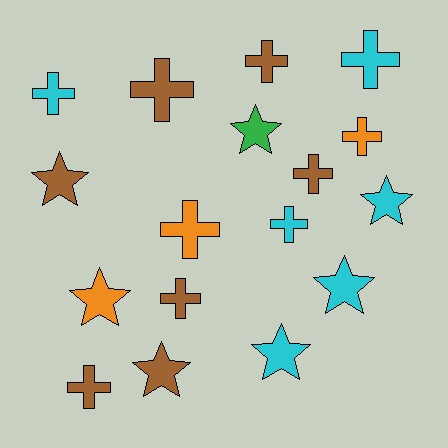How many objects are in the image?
There are 17 objects.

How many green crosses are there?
There are no green crosses.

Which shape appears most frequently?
Cross, with 10 objects.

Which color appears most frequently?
Brown, with 7 objects.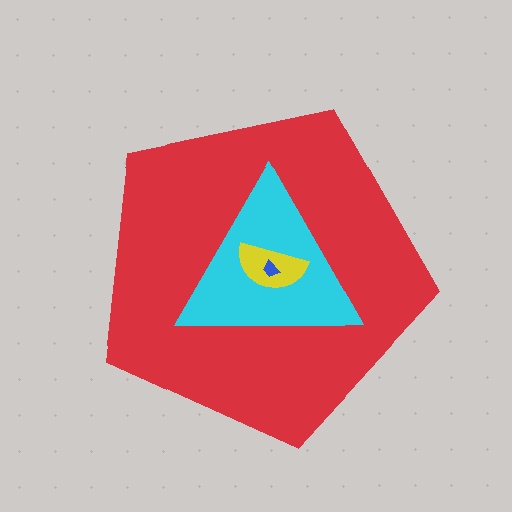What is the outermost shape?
The red pentagon.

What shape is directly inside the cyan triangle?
The yellow semicircle.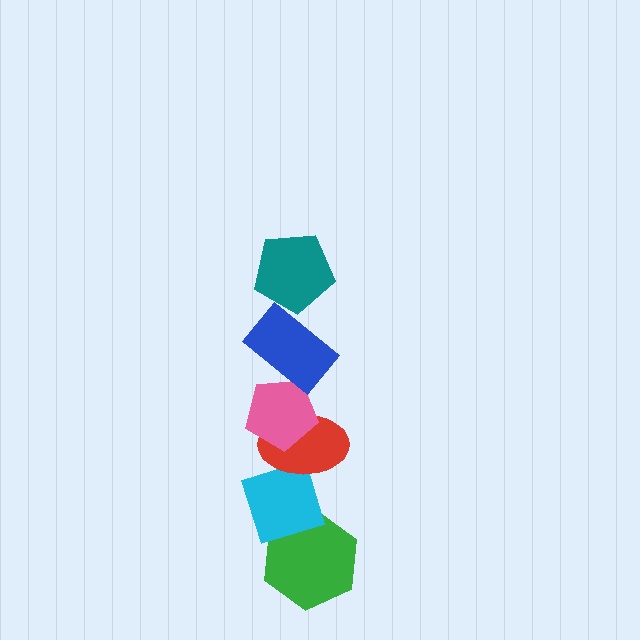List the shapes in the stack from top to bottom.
From top to bottom: the teal pentagon, the blue rectangle, the pink pentagon, the red ellipse, the cyan diamond, the green hexagon.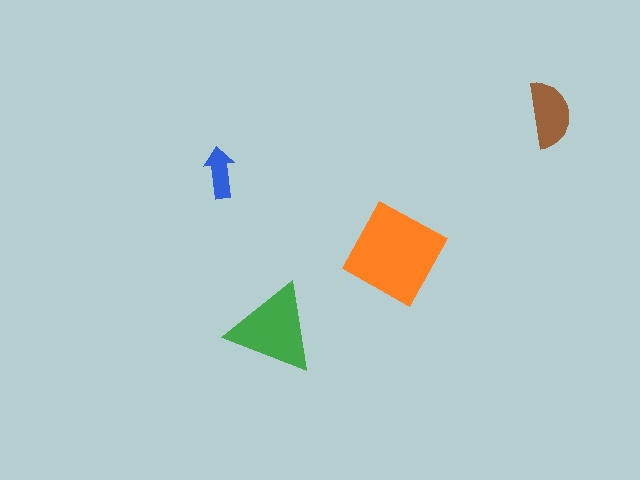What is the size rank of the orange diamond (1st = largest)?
1st.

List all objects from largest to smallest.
The orange diamond, the green triangle, the brown semicircle, the blue arrow.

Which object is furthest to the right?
The brown semicircle is rightmost.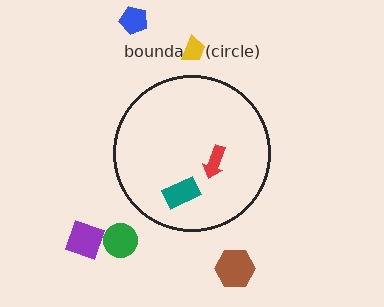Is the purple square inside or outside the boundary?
Outside.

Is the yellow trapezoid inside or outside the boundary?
Outside.